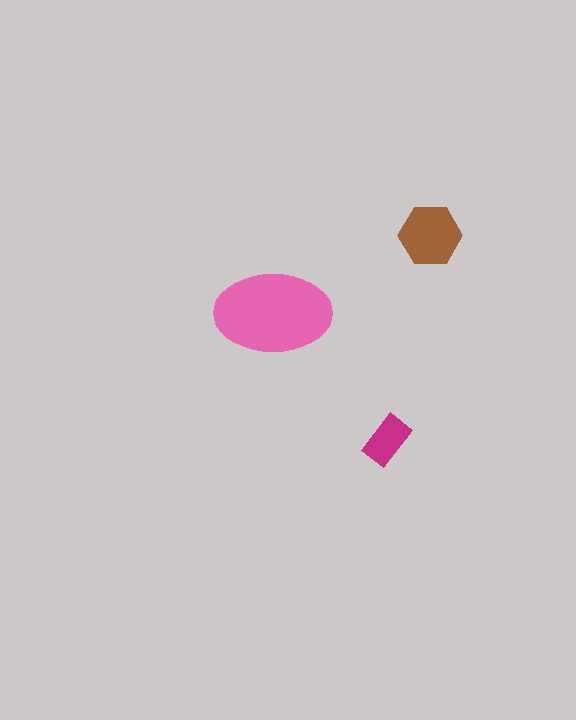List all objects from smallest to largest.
The magenta rectangle, the brown hexagon, the pink ellipse.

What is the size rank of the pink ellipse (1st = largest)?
1st.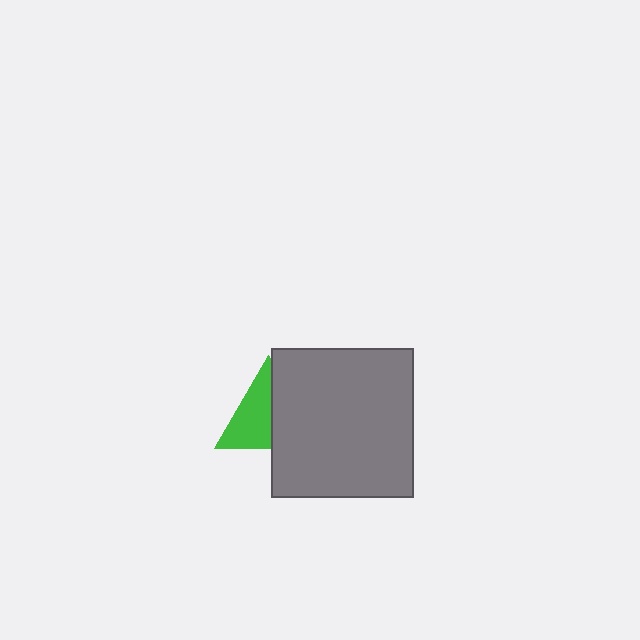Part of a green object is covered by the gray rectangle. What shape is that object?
It is a triangle.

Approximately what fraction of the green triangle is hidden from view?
Roughly 45% of the green triangle is hidden behind the gray rectangle.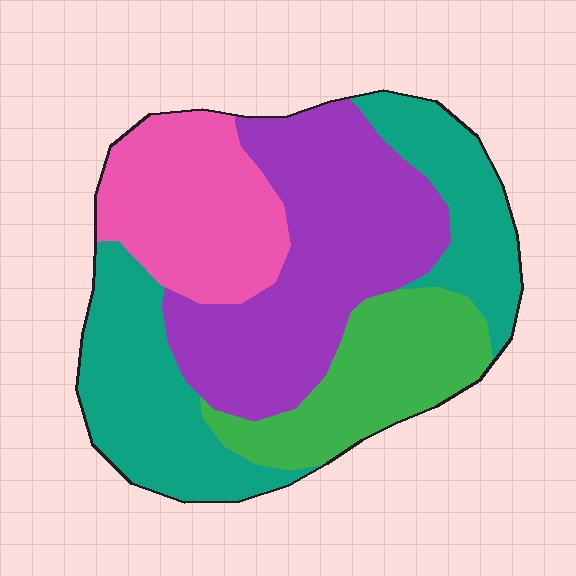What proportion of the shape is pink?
Pink covers about 20% of the shape.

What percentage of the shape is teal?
Teal covers 31% of the shape.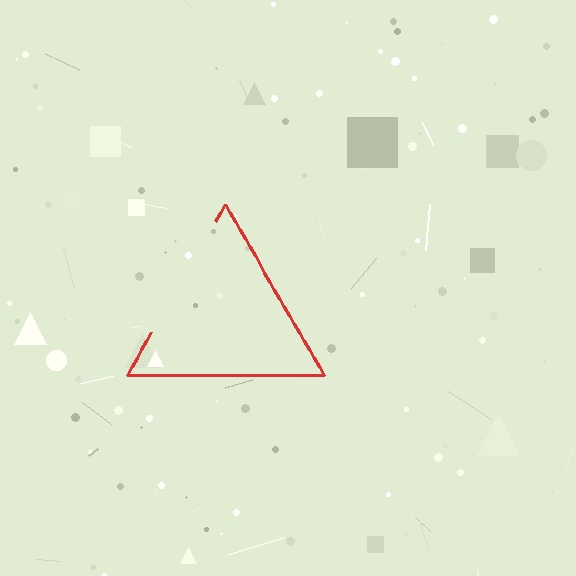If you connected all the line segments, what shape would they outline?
They would outline a triangle.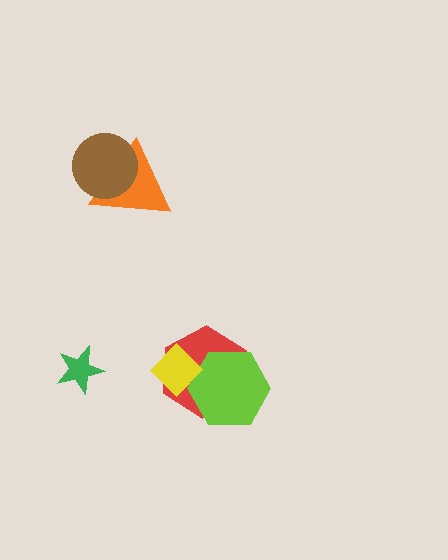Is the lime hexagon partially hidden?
Yes, it is partially covered by another shape.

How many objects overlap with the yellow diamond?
2 objects overlap with the yellow diamond.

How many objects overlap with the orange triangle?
1 object overlaps with the orange triangle.